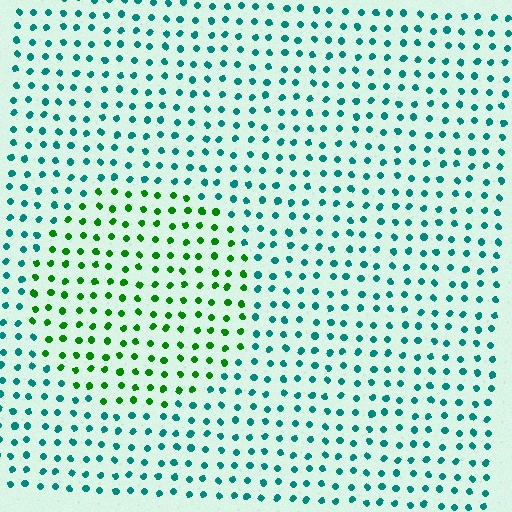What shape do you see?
I see a circle.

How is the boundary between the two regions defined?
The boundary is defined purely by a slight shift in hue (about 53 degrees). Spacing, size, and orientation are identical on both sides.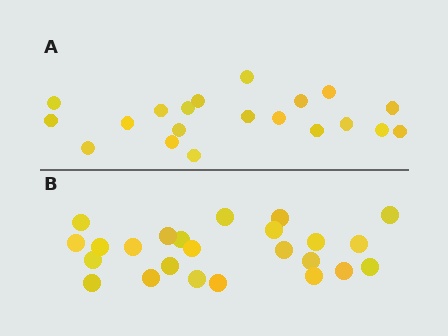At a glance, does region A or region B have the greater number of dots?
Region B (the bottom region) has more dots.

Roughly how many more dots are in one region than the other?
Region B has about 4 more dots than region A.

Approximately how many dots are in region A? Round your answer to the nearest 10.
About 20 dots.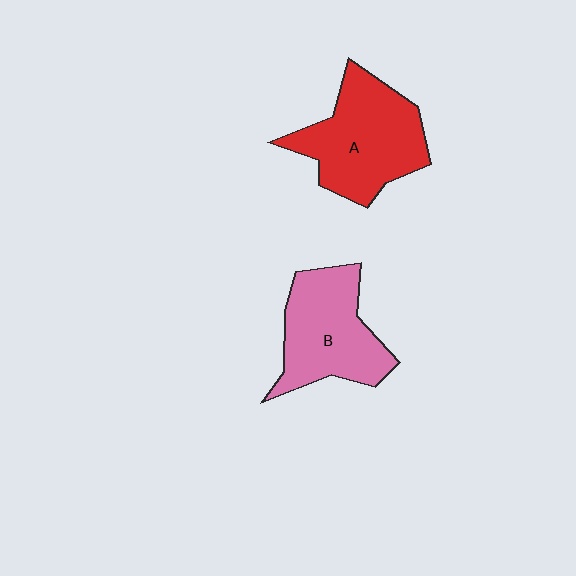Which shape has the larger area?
Shape A (red).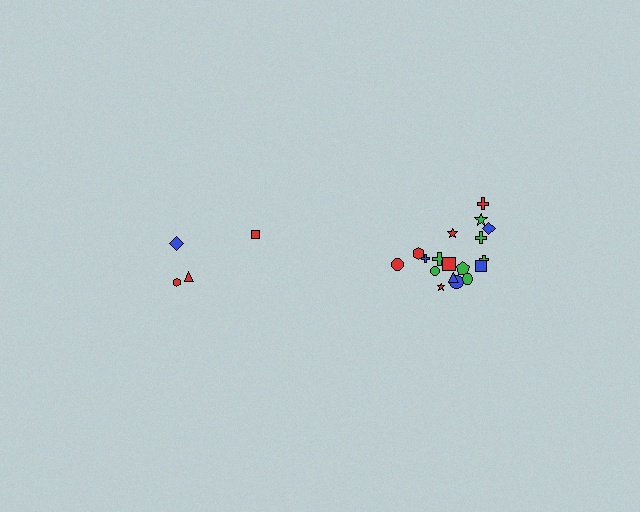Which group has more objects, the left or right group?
The right group.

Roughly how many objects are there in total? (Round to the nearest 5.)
Roughly 20 objects in total.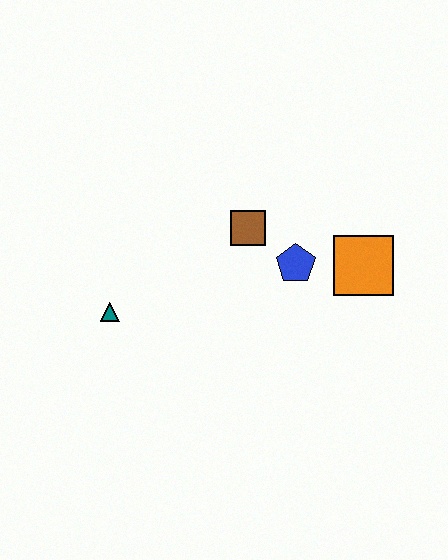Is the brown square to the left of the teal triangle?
No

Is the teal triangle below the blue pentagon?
Yes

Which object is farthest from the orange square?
The teal triangle is farthest from the orange square.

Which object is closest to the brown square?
The blue pentagon is closest to the brown square.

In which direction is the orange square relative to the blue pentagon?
The orange square is to the right of the blue pentagon.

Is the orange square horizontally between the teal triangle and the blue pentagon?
No